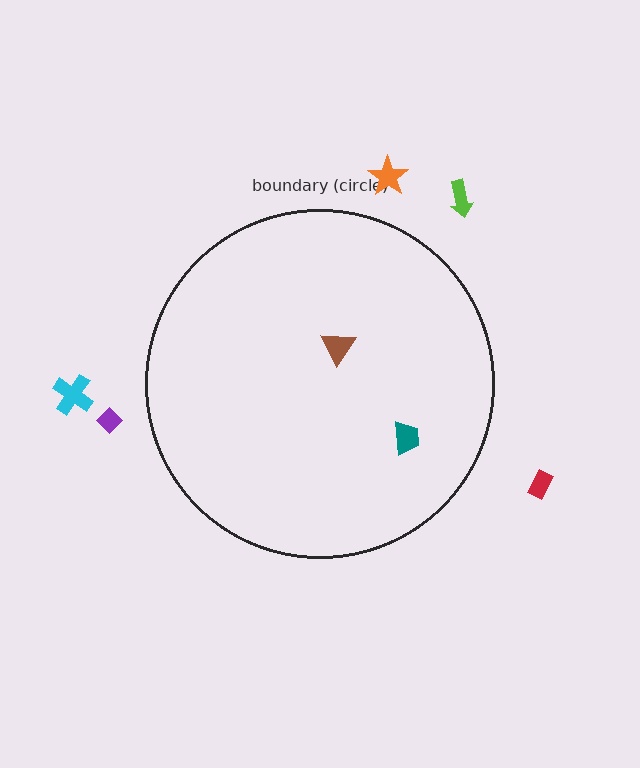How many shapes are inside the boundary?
2 inside, 5 outside.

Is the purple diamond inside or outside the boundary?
Outside.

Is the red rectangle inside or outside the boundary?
Outside.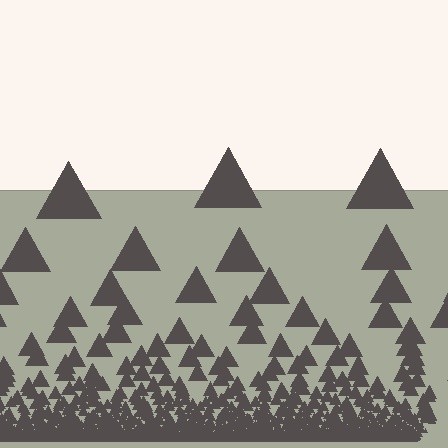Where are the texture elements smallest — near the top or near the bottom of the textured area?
Near the bottom.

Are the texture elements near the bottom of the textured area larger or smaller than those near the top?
Smaller. The gradient is inverted — elements near the bottom are smaller and denser.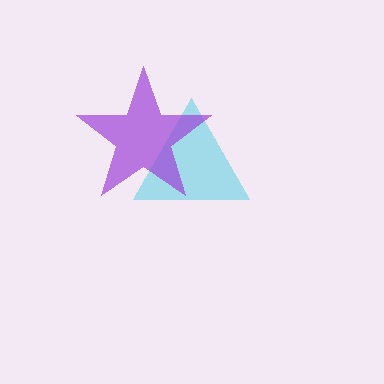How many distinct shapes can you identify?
There are 2 distinct shapes: a cyan triangle, a purple star.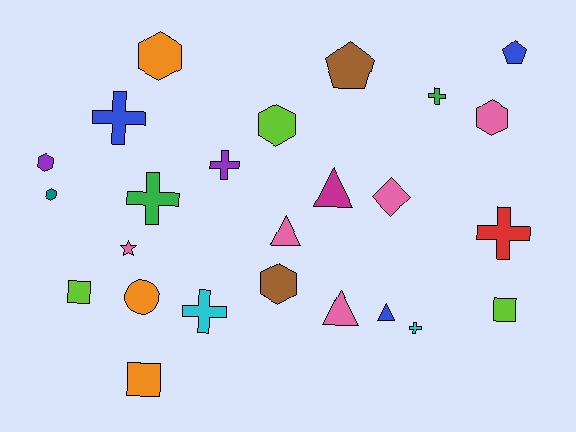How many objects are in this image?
There are 25 objects.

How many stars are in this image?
There is 1 star.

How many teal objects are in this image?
There is 1 teal object.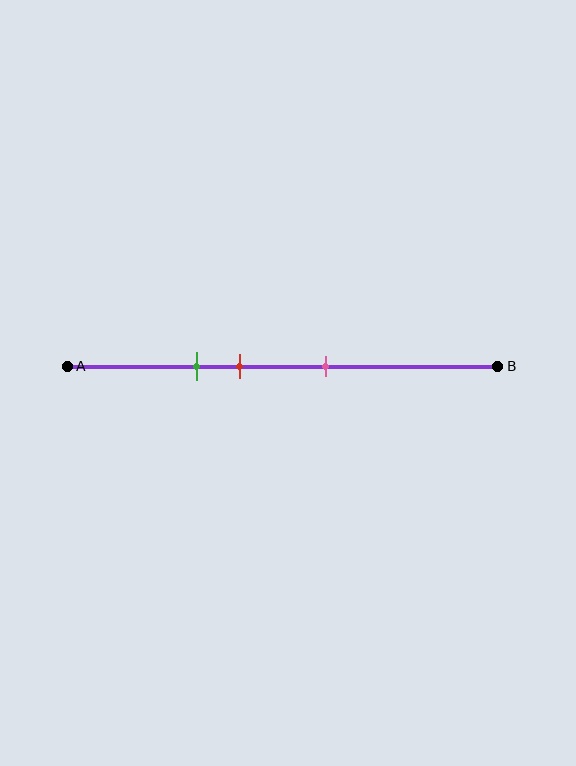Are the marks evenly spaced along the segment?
Yes, the marks are approximately evenly spaced.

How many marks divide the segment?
There are 3 marks dividing the segment.